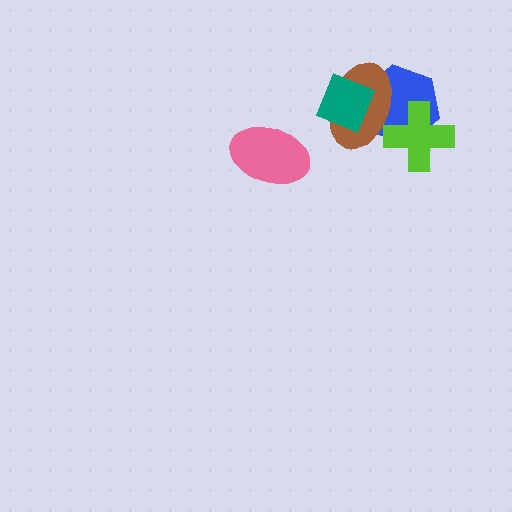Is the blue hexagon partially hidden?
Yes, it is partially covered by another shape.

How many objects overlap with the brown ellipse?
3 objects overlap with the brown ellipse.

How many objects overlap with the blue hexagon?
3 objects overlap with the blue hexagon.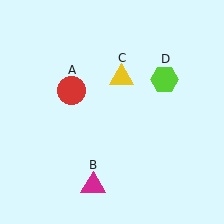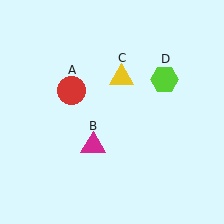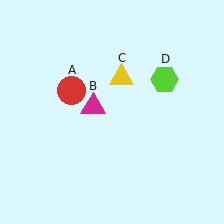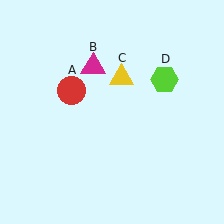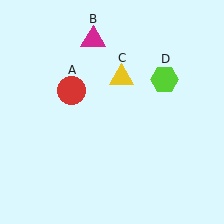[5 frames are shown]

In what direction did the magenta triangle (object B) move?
The magenta triangle (object B) moved up.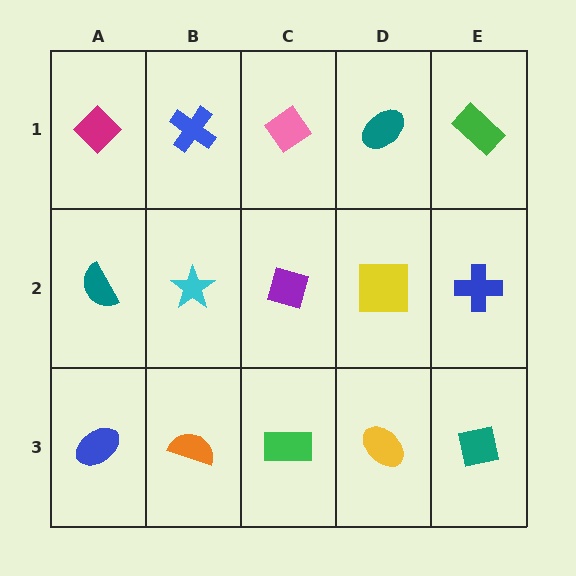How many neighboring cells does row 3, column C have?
3.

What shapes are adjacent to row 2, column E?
A green rectangle (row 1, column E), a teal square (row 3, column E), a yellow square (row 2, column D).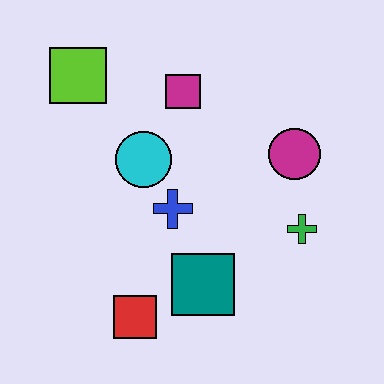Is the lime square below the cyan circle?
No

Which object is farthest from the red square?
The lime square is farthest from the red square.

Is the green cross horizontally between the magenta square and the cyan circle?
No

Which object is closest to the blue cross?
The cyan circle is closest to the blue cross.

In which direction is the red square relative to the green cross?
The red square is to the left of the green cross.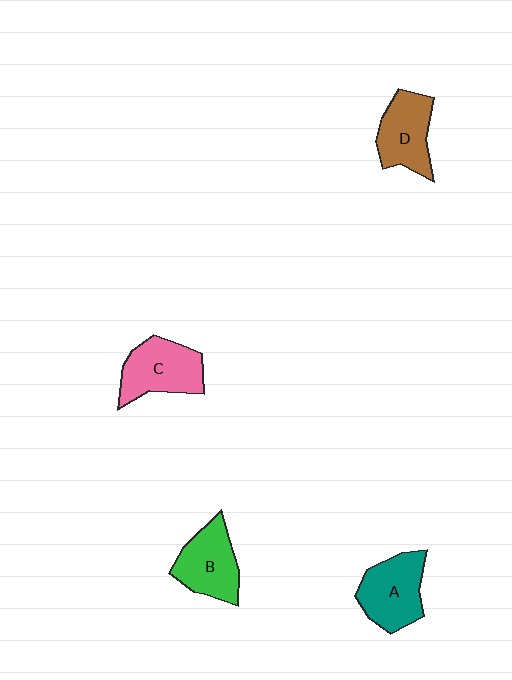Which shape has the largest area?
Shape C (pink).